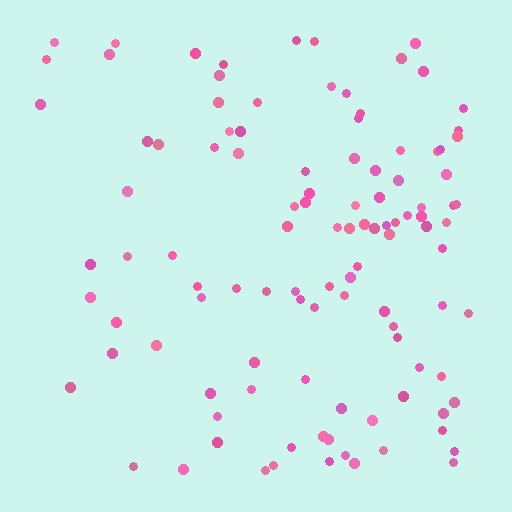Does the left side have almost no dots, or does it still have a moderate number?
Still a moderate number, just noticeably fewer than the right.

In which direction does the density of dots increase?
From left to right, with the right side densest.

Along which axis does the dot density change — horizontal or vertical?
Horizontal.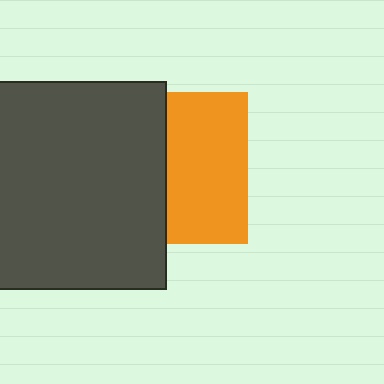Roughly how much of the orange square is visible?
About half of it is visible (roughly 53%).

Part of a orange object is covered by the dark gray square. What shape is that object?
It is a square.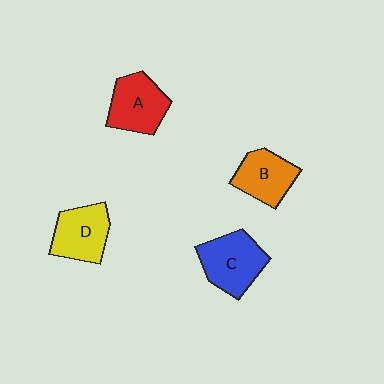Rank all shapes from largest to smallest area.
From largest to smallest: C (blue), A (red), D (yellow), B (orange).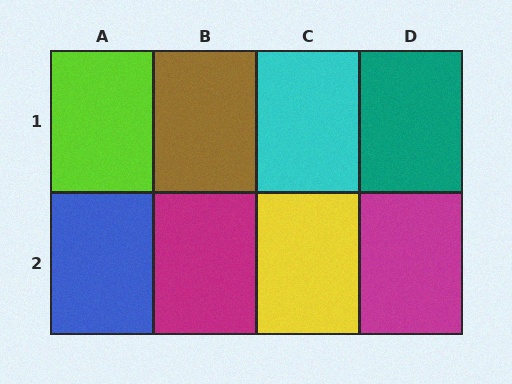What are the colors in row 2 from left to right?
Blue, magenta, yellow, magenta.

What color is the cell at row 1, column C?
Cyan.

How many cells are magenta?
2 cells are magenta.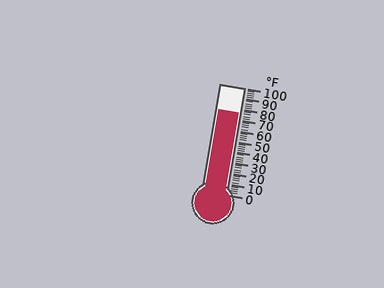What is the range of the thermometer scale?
The thermometer scale ranges from 0°F to 100°F.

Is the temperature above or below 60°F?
The temperature is above 60°F.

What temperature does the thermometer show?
The thermometer shows approximately 76°F.